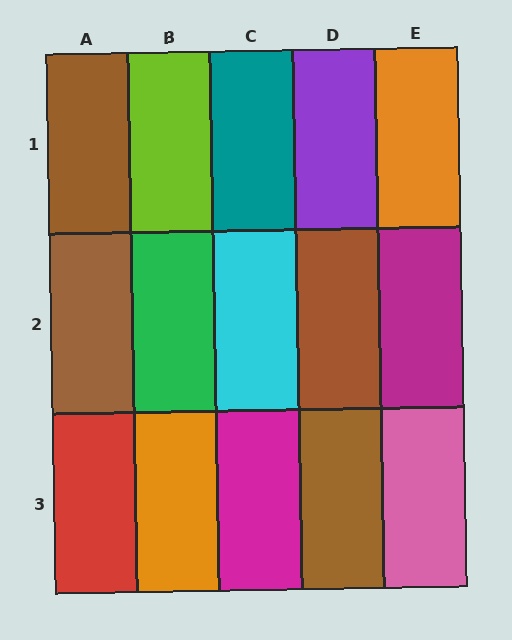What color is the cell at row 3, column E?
Pink.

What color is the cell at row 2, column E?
Magenta.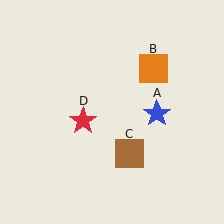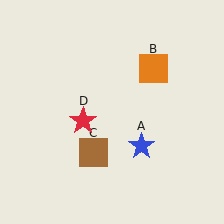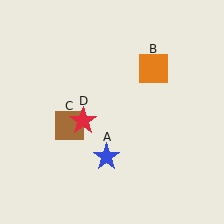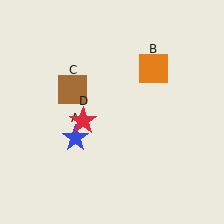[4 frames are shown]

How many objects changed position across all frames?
2 objects changed position: blue star (object A), brown square (object C).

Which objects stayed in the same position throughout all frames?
Orange square (object B) and red star (object D) remained stationary.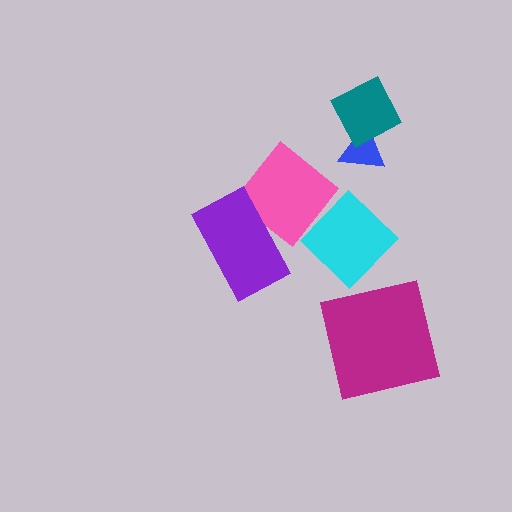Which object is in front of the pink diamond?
The purple rectangle is in front of the pink diamond.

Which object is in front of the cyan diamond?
The pink diamond is in front of the cyan diamond.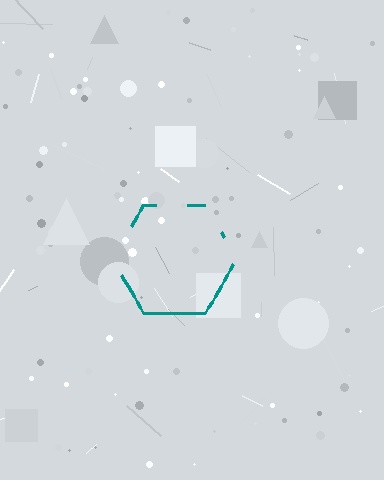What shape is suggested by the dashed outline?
The dashed outline suggests a hexagon.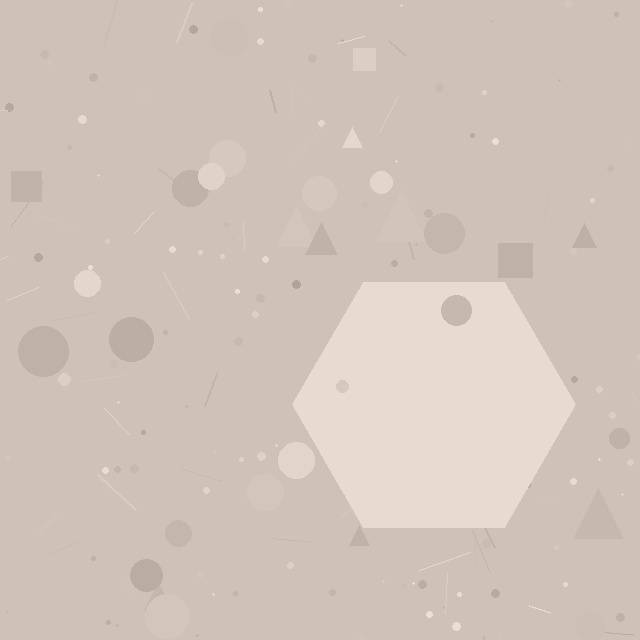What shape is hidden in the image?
A hexagon is hidden in the image.